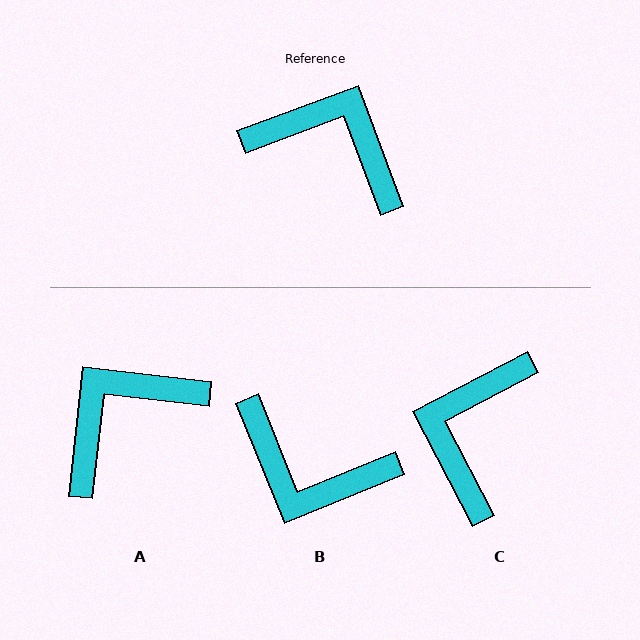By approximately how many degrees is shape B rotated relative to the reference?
Approximately 178 degrees clockwise.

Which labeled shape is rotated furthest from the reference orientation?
B, about 178 degrees away.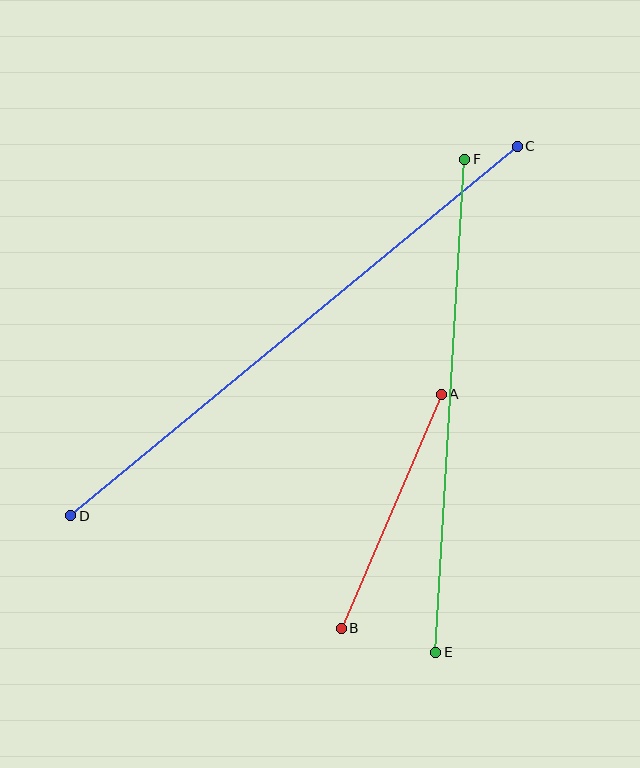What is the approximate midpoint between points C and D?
The midpoint is at approximately (294, 331) pixels.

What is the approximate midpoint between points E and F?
The midpoint is at approximately (450, 406) pixels.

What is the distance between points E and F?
The distance is approximately 494 pixels.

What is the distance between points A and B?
The distance is approximately 255 pixels.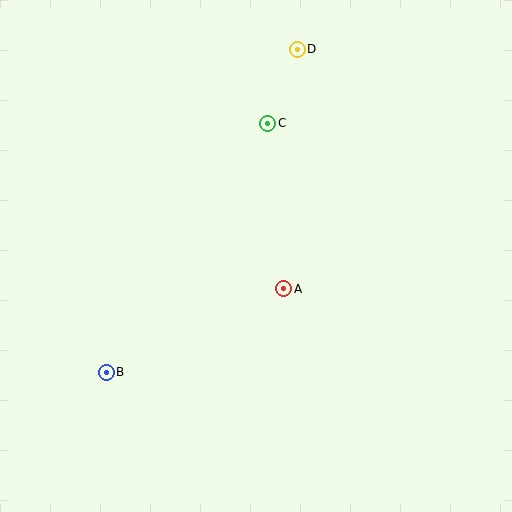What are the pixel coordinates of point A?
Point A is at (284, 289).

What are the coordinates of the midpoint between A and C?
The midpoint between A and C is at (276, 206).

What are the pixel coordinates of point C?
Point C is at (268, 123).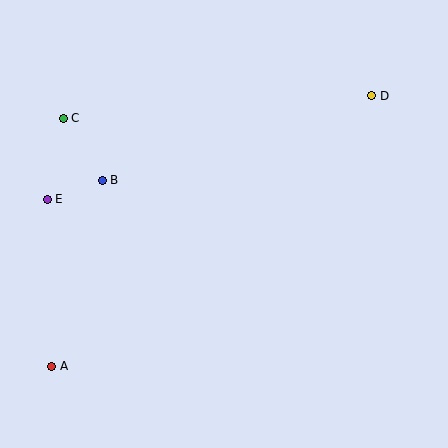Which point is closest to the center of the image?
Point B at (102, 180) is closest to the center.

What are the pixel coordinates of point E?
Point E is at (47, 199).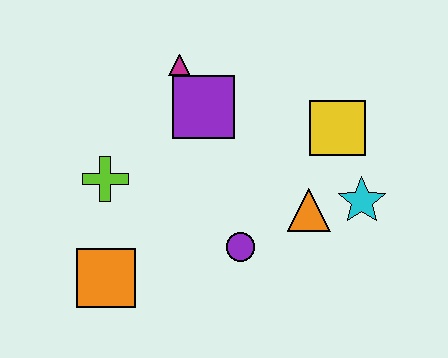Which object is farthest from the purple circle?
The magenta triangle is farthest from the purple circle.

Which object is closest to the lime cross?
The orange square is closest to the lime cross.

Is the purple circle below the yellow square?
Yes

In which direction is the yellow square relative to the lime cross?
The yellow square is to the right of the lime cross.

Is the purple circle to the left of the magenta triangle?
No